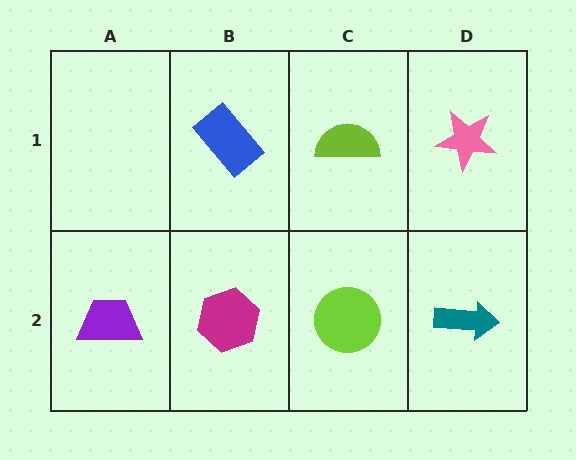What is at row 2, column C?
A lime circle.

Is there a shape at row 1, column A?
No, that cell is empty.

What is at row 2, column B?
A magenta hexagon.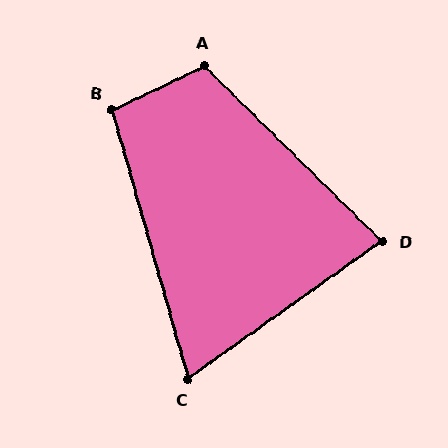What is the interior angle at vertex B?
Approximately 100 degrees (obtuse).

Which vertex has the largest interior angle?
A, at approximately 110 degrees.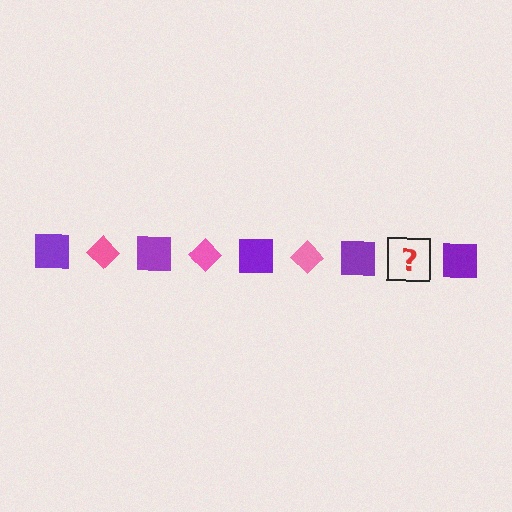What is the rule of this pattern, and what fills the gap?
The rule is that the pattern alternates between purple square and pink diamond. The gap should be filled with a pink diamond.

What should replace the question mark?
The question mark should be replaced with a pink diamond.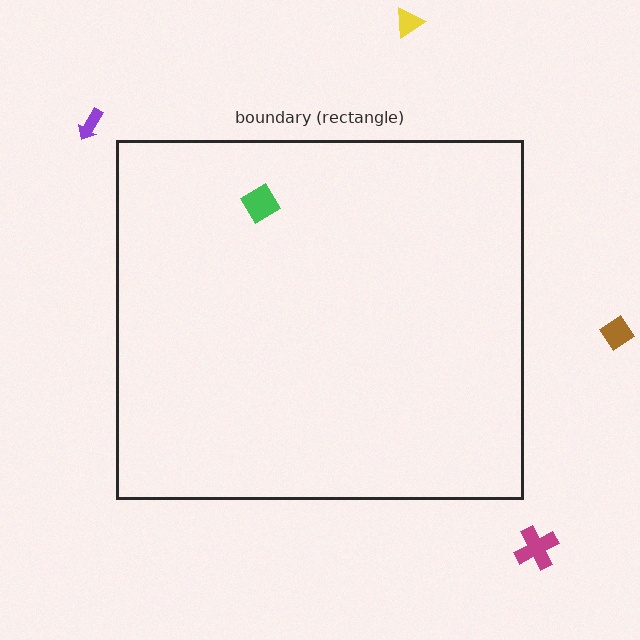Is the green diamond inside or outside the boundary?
Inside.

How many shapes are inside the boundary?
1 inside, 4 outside.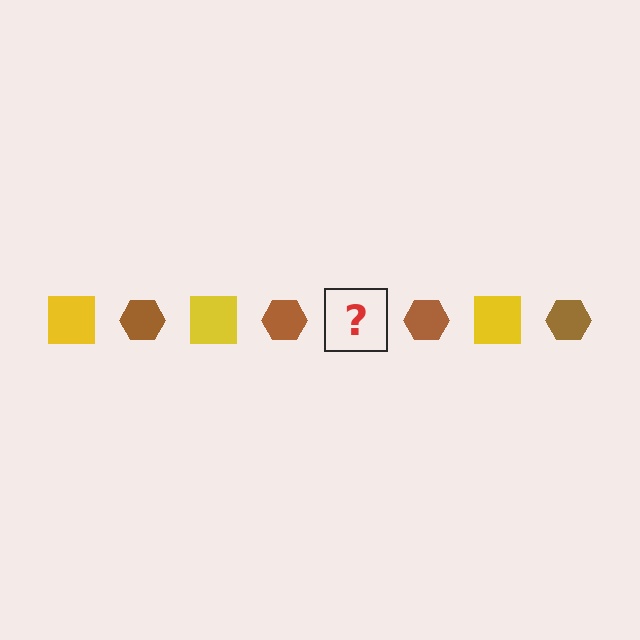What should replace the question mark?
The question mark should be replaced with a yellow square.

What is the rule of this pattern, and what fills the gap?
The rule is that the pattern alternates between yellow square and brown hexagon. The gap should be filled with a yellow square.